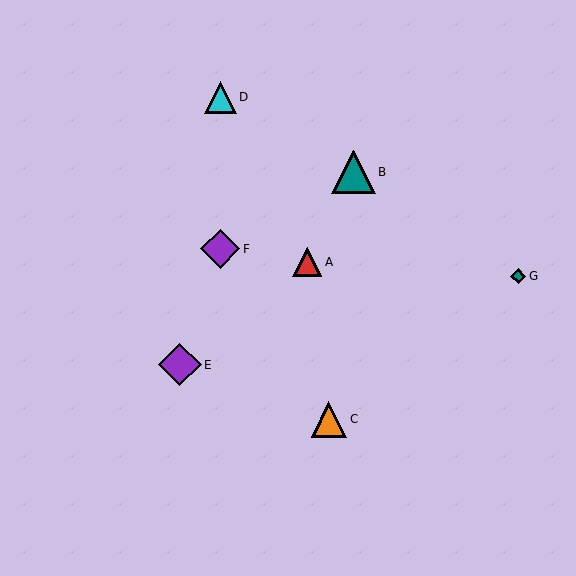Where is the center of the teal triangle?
The center of the teal triangle is at (354, 172).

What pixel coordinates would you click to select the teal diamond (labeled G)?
Click at (518, 276) to select the teal diamond G.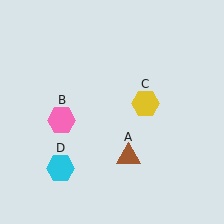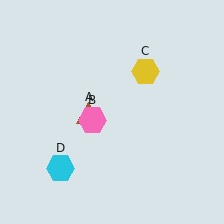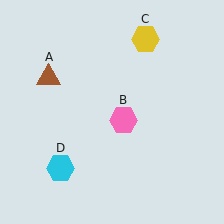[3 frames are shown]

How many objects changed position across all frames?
3 objects changed position: brown triangle (object A), pink hexagon (object B), yellow hexagon (object C).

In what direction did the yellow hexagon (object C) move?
The yellow hexagon (object C) moved up.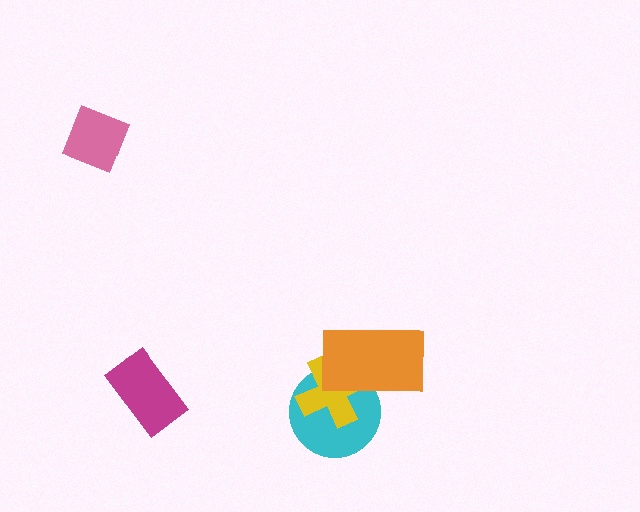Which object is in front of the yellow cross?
The orange rectangle is in front of the yellow cross.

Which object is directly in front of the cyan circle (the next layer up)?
The yellow cross is directly in front of the cyan circle.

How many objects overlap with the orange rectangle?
2 objects overlap with the orange rectangle.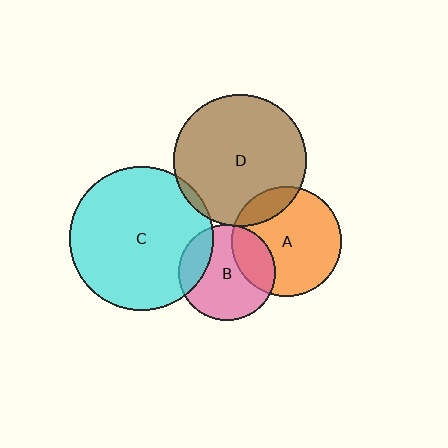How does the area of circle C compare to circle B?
Approximately 2.2 times.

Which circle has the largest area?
Circle C (cyan).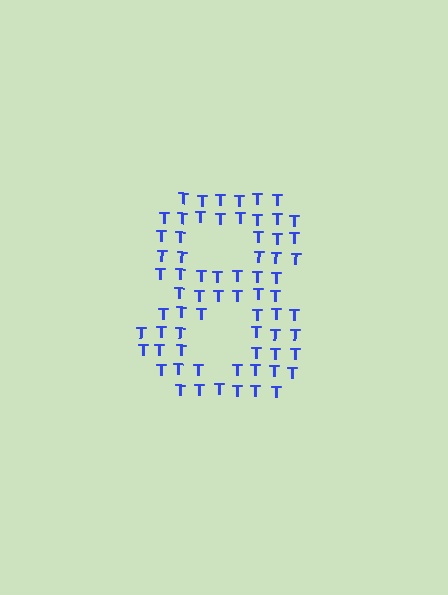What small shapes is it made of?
It is made of small letter T's.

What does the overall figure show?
The overall figure shows the digit 8.